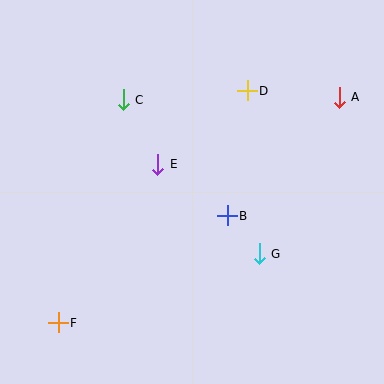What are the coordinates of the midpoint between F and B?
The midpoint between F and B is at (143, 269).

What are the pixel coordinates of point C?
Point C is at (123, 100).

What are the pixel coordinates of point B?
Point B is at (227, 216).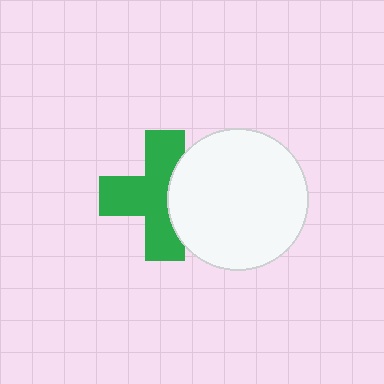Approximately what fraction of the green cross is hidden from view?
Roughly 33% of the green cross is hidden behind the white circle.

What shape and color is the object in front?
The object in front is a white circle.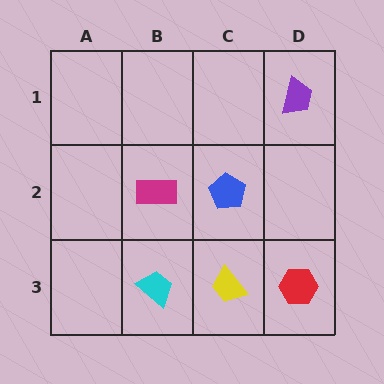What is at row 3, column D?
A red hexagon.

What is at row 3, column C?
A yellow trapezoid.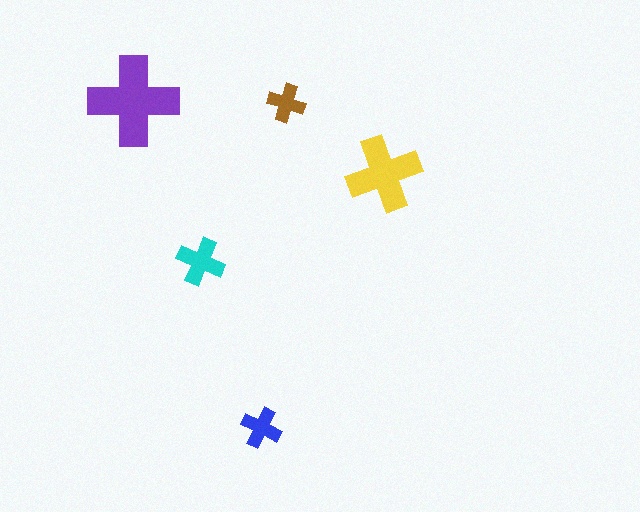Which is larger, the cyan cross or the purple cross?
The purple one.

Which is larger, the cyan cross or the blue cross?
The cyan one.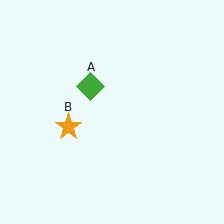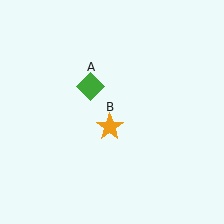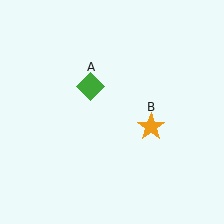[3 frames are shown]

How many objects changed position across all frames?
1 object changed position: orange star (object B).